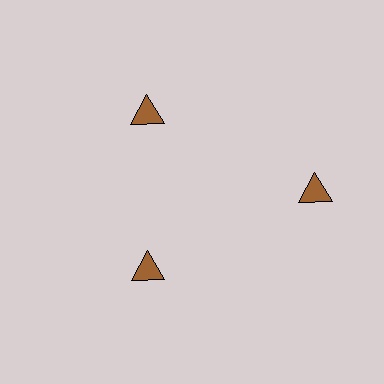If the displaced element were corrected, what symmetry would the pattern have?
It would have 3-fold rotational symmetry — the pattern would map onto itself every 120 degrees.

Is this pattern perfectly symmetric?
No. The 3 brown triangles are arranged in a ring, but one element near the 3 o'clock position is pushed outward from the center, breaking the 3-fold rotational symmetry.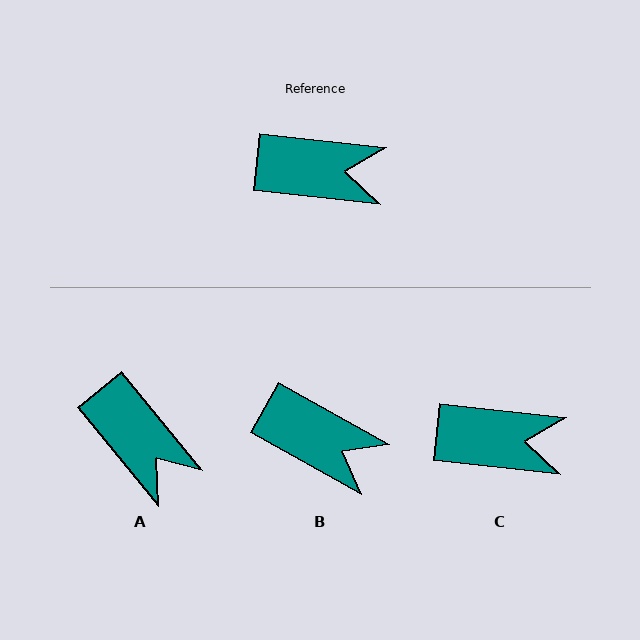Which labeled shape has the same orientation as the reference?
C.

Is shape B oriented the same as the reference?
No, it is off by about 23 degrees.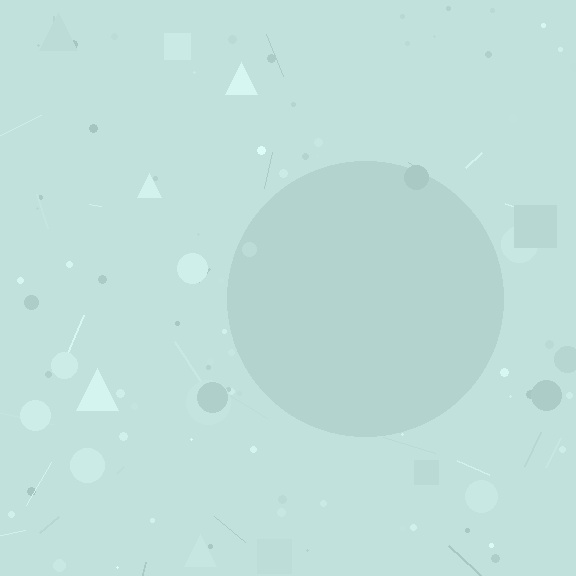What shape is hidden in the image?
A circle is hidden in the image.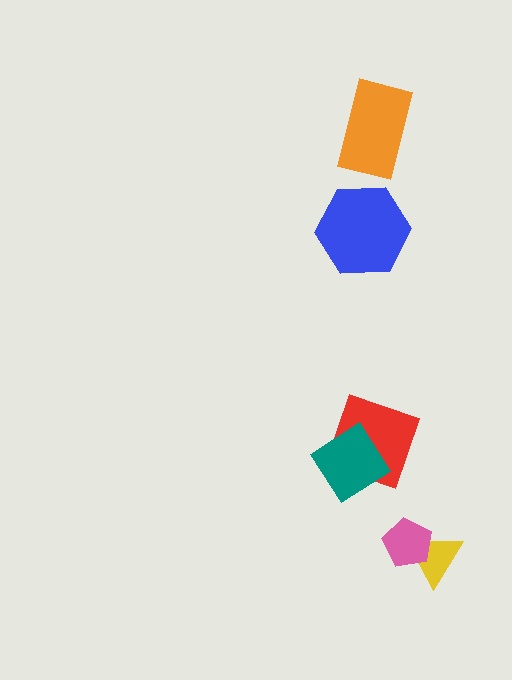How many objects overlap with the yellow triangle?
1 object overlaps with the yellow triangle.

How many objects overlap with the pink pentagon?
1 object overlaps with the pink pentagon.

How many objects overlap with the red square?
1 object overlaps with the red square.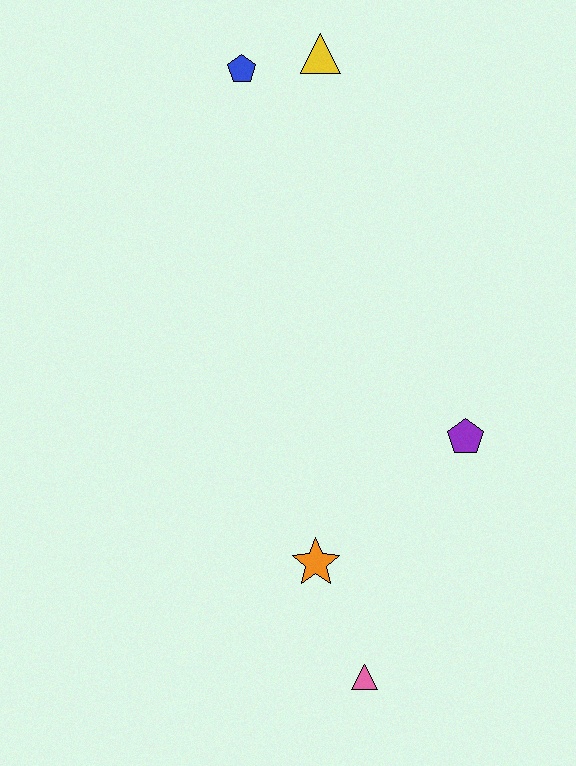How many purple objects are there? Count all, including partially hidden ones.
There is 1 purple object.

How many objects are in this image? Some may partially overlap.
There are 5 objects.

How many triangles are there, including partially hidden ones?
There are 2 triangles.